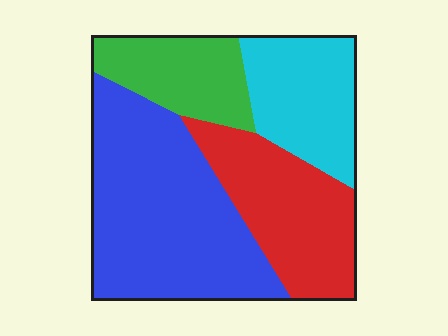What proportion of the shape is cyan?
Cyan takes up between a sixth and a third of the shape.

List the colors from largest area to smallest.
From largest to smallest: blue, red, cyan, green.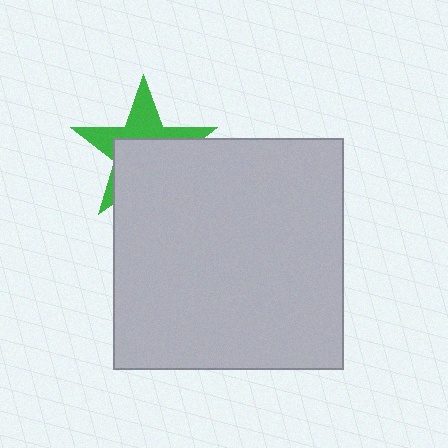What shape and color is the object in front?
The object in front is a light gray square.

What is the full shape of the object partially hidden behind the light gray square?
The partially hidden object is a green star.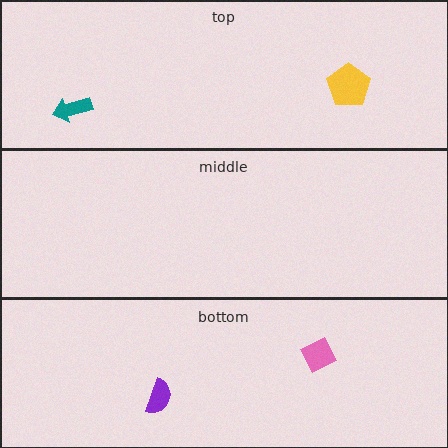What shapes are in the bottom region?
The purple semicircle, the pink diamond.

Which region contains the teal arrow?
The top region.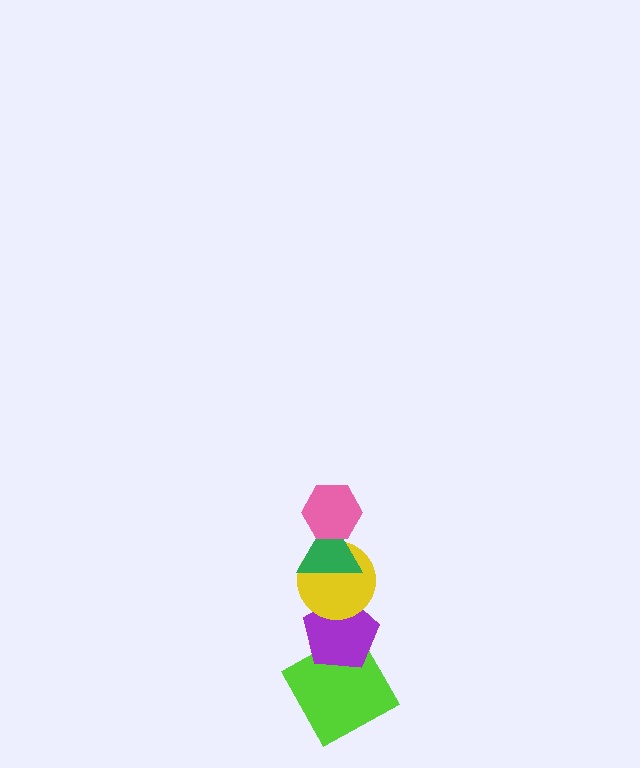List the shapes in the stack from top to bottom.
From top to bottom: the pink hexagon, the green triangle, the yellow circle, the purple pentagon, the lime square.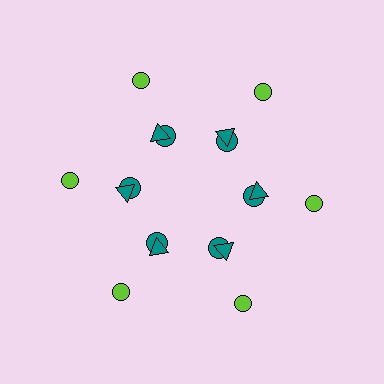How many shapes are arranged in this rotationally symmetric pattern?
There are 18 shapes, arranged in 6 groups of 3.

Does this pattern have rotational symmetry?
Yes, this pattern has 6-fold rotational symmetry. It looks the same after rotating 60 degrees around the center.